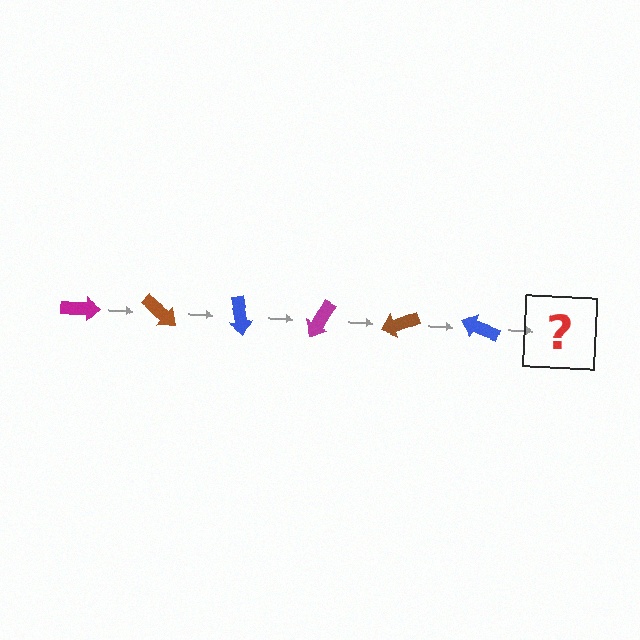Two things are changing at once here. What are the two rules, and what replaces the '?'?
The two rules are that it rotates 40 degrees each step and the color cycles through magenta, brown, and blue. The '?' should be a magenta arrow, rotated 240 degrees from the start.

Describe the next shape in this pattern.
It should be a magenta arrow, rotated 240 degrees from the start.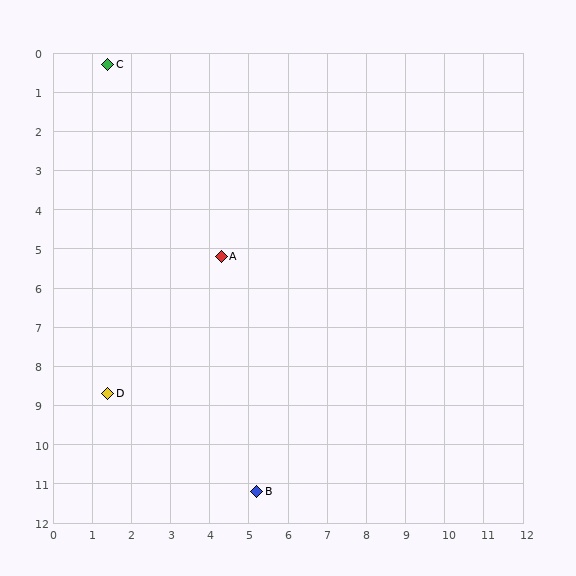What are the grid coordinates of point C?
Point C is at approximately (1.4, 0.3).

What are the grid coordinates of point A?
Point A is at approximately (4.3, 5.2).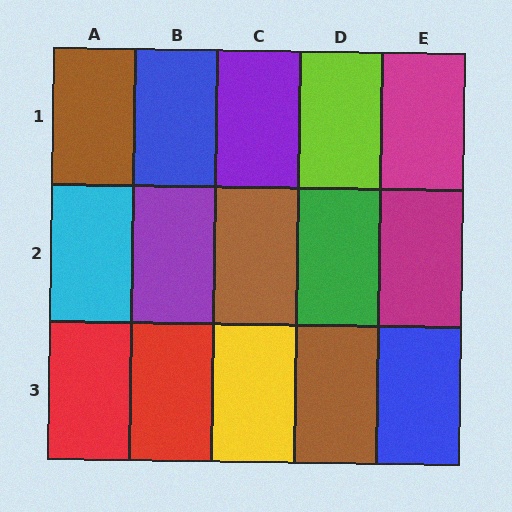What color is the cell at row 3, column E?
Blue.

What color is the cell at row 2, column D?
Green.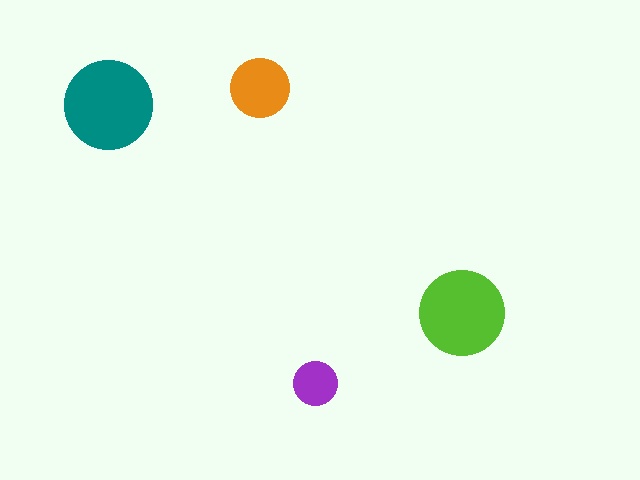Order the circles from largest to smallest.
the teal one, the lime one, the orange one, the purple one.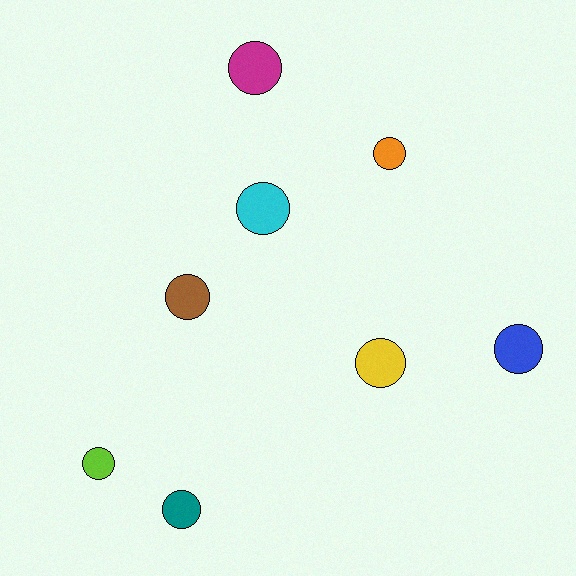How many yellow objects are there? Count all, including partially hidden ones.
There is 1 yellow object.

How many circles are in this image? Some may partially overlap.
There are 8 circles.